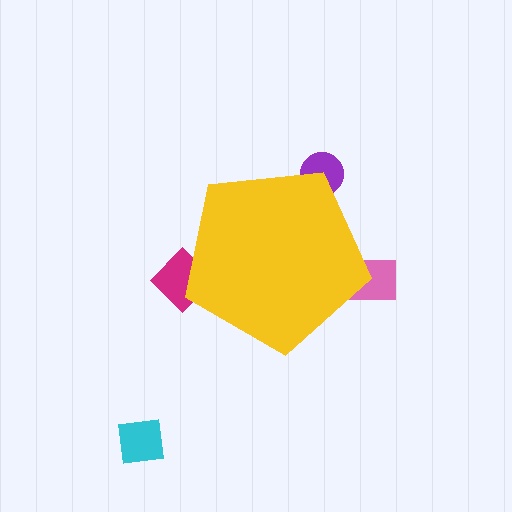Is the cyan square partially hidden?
No, the cyan square is fully visible.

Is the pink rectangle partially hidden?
Yes, the pink rectangle is partially hidden behind the yellow pentagon.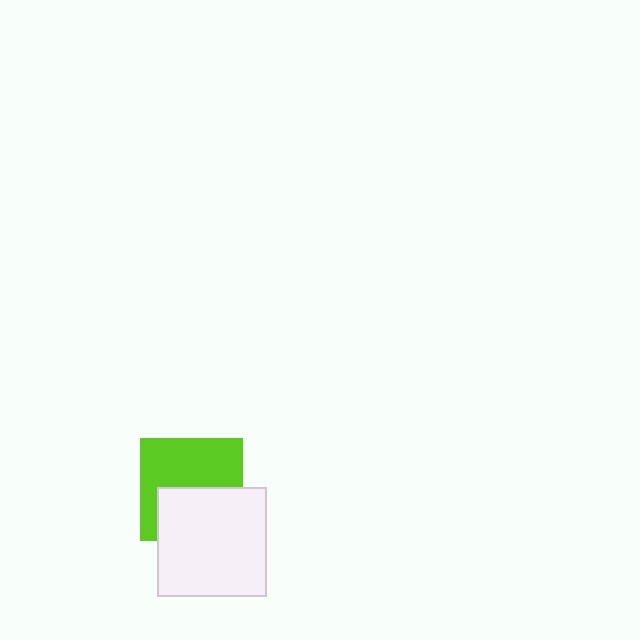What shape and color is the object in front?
The object in front is a white square.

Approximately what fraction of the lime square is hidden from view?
Roughly 43% of the lime square is hidden behind the white square.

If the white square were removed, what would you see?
You would see the complete lime square.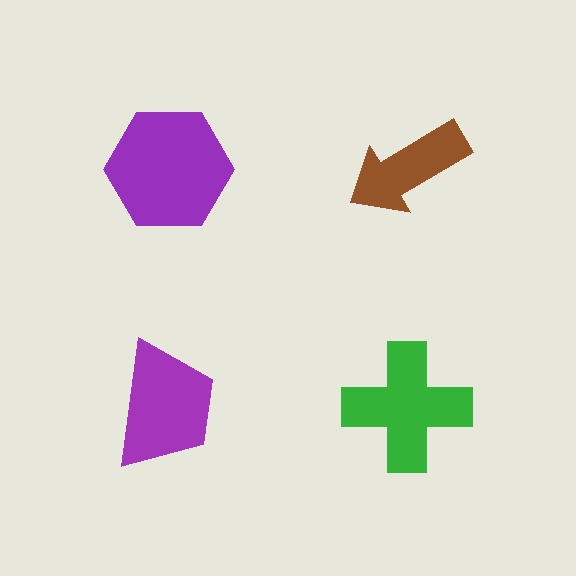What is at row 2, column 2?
A green cross.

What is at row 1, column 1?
A purple hexagon.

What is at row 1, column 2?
A brown arrow.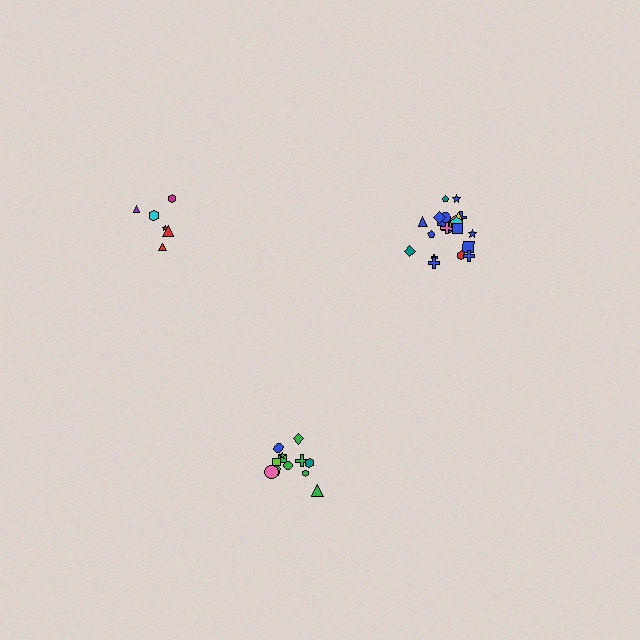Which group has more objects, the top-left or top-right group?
The top-right group.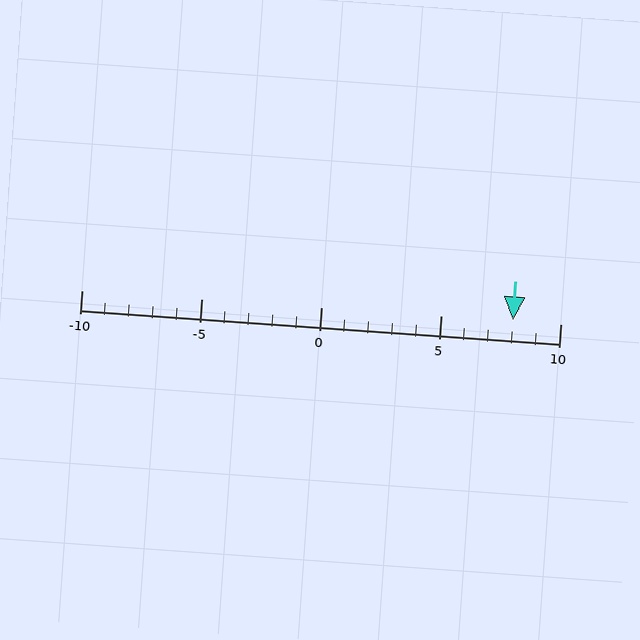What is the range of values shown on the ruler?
The ruler shows values from -10 to 10.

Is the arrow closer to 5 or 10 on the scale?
The arrow is closer to 10.